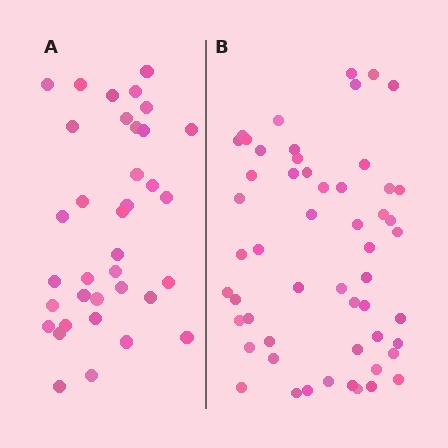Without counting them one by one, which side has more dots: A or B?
Region B (the right region) has more dots.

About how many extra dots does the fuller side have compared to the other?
Region B has approximately 20 more dots than region A.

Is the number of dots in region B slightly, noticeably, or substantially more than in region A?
Region B has substantially more. The ratio is roughly 1.5 to 1.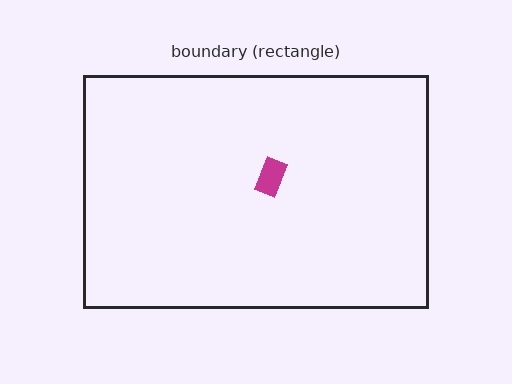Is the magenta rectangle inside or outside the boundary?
Inside.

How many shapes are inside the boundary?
1 inside, 0 outside.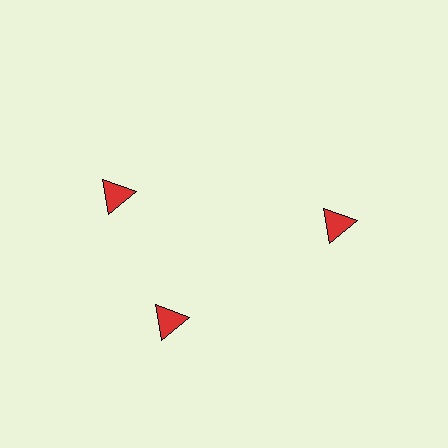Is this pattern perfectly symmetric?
No. The 3 red triangles are arranged in a ring, but one element near the 11 o'clock position is rotated out of alignment along the ring, breaking the 3-fold rotational symmetry.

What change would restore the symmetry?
The symmetry would be restored by rotating it back into even spacing with its neighbors so that all 3 triangles sit at equal angles and equal distance from the center.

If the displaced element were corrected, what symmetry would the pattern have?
It would have 3-fold rotational symmetry — the pattern would map onto itself every 120 degrees.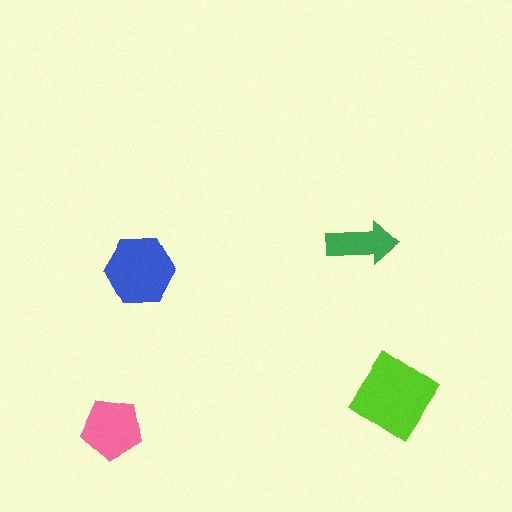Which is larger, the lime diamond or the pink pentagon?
The lime diamond.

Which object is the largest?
The lime diamond.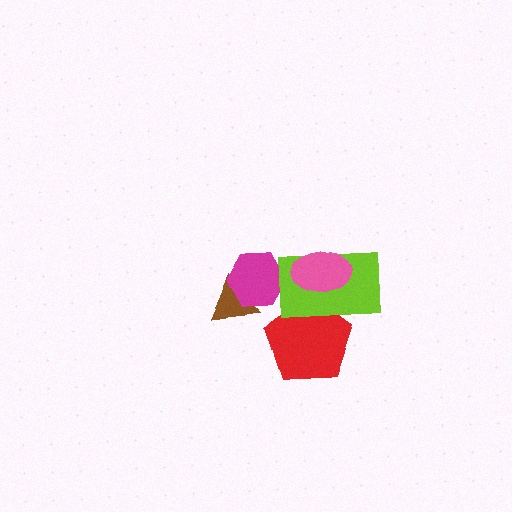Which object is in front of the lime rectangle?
The pink ellipse is in front of the lime rectangle.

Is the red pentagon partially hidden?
Yes, it is partially covered by another shape.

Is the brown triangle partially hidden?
Yes, it is partially covered by another shape.